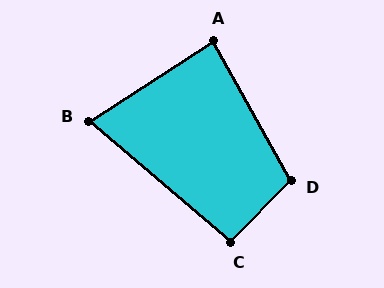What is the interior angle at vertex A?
Approximately 86 degrees (approximately right).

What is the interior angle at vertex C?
Approximately 94 degrees (approximately right).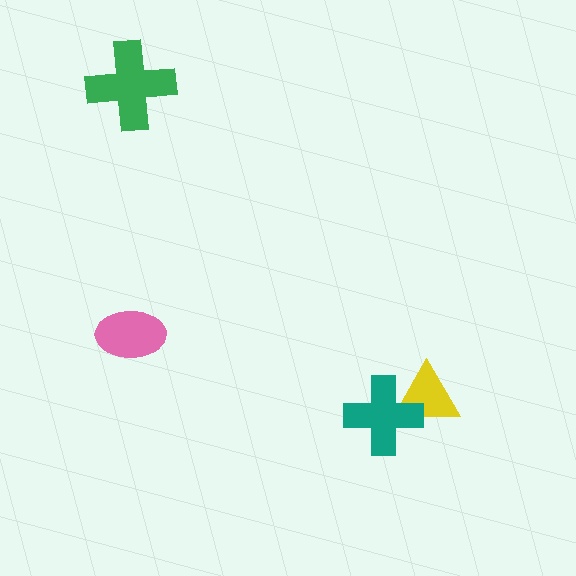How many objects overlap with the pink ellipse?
0 objects overlap with the pink ellipse.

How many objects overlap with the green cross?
0 objects overlap with the green cross.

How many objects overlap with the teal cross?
1 object overlaps with the teal cross.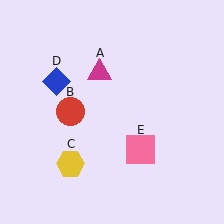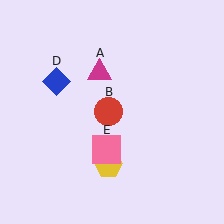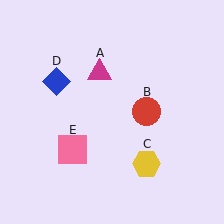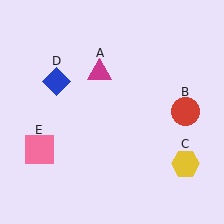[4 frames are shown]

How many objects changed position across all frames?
3 objects changed position: red circle (object B), yellow hexagon (object C), pink square (object E).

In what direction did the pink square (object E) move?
The pink square (object E) moved left.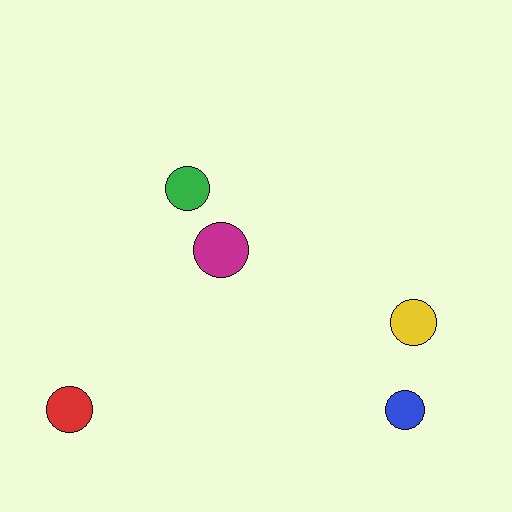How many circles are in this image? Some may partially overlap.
There are 5 circles.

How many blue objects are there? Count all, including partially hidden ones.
There is 1 blue object.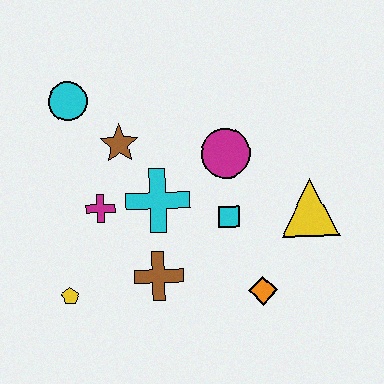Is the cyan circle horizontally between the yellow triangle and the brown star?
No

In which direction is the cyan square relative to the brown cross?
The cyan square is to the right of the brown cross.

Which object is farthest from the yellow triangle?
The cyan circle is farthest from the yellow triangle.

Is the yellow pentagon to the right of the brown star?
No